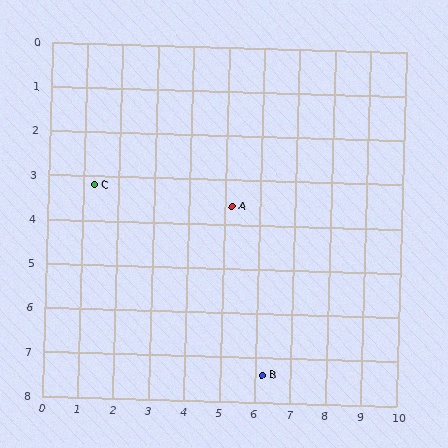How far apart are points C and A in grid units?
Points C and A are about 3.9 grid units apart.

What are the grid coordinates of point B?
Point B is at approximately (6.2, 7.4).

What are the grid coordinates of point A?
Point A is at approximately (5.2, 3.6).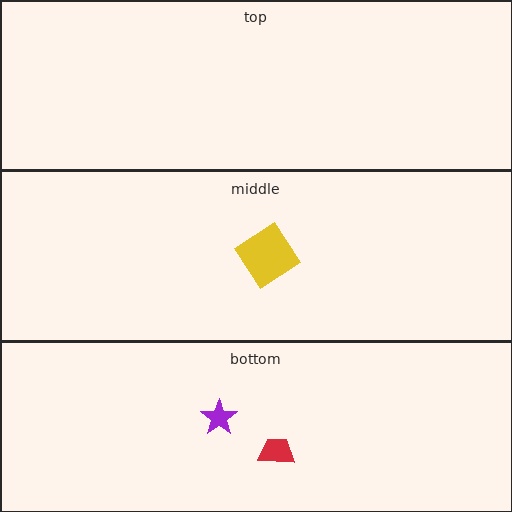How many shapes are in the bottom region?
2.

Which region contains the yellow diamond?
The middle region.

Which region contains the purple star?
The bottom region.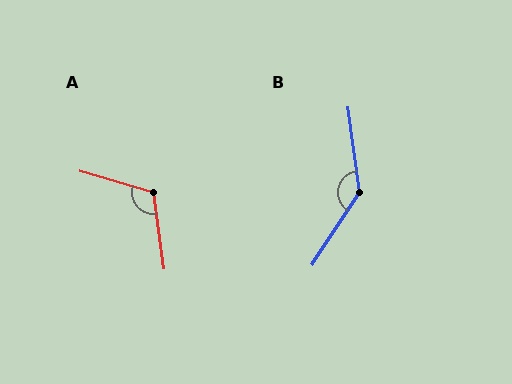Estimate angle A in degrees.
Approximately 114 degrees.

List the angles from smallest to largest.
A (114°), B (139°).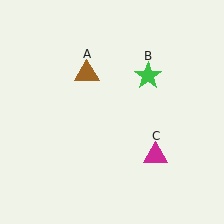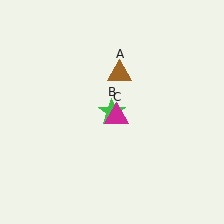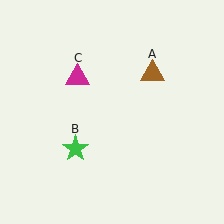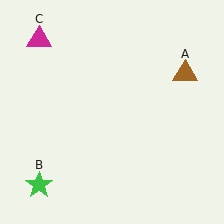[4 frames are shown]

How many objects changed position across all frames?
3 objects changed position: brown triangle (object A), green star (object B), magenta triangle (object C).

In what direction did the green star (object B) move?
The green star (object B) moved down and to the left.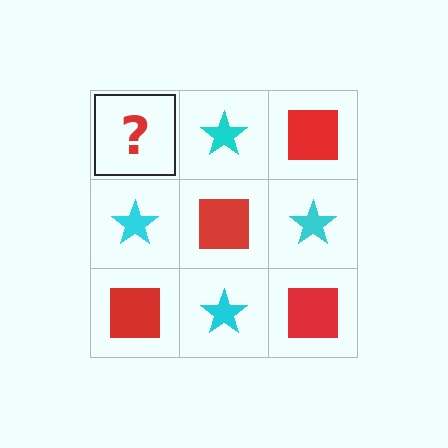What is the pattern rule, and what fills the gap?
The rule is that it alternates red square and cyan star in a checkerboard pattern. The gap should be filled with a red square.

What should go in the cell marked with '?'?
The missing cell should contain a red square.